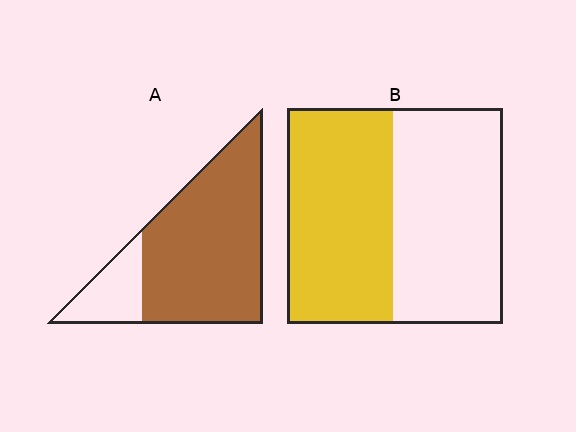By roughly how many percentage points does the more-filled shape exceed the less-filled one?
By roughly 30 percentage points (A over B).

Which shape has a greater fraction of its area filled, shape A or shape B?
Shape A.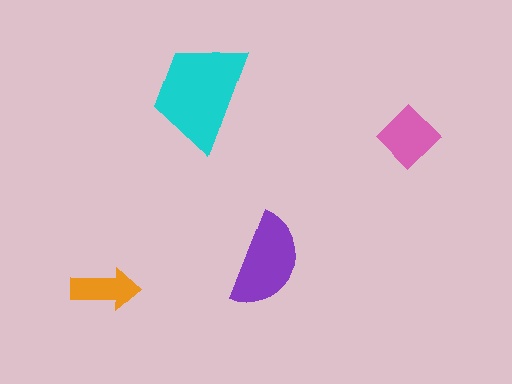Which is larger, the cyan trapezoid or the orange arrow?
The cyan trapezoid.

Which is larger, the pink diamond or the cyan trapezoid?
The cyan trapezoid.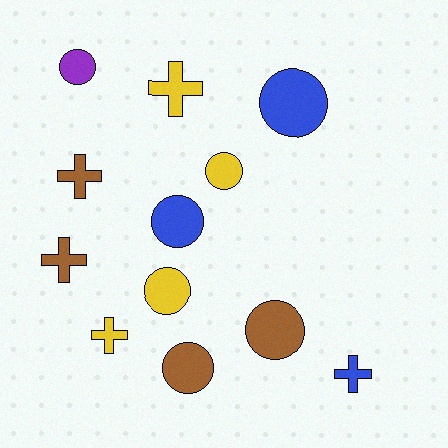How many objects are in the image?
There are 12 objects.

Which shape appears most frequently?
Circle, with 7 objects.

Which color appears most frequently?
Yellow, with 4 objects.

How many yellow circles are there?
There are 2 yellow circles.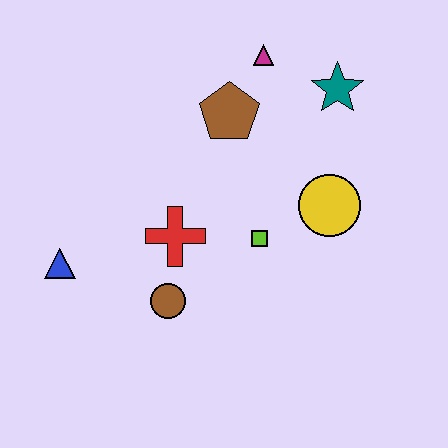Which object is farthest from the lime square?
The blue triangle is farthest from the lime square.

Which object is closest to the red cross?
The brown circle is closest to the red cross.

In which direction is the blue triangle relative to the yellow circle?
The blue triangle is to the left of the yellow circle.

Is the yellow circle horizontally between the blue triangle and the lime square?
No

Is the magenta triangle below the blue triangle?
No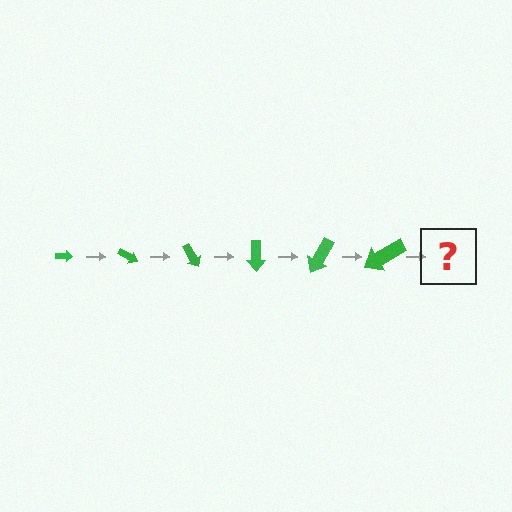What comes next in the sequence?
The next element should be an arrow, larger than the previous one and rotated 180 degrees from the start.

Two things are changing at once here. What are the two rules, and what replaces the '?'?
The two rules are that the arrow grows larger each step and it rotates 30 degrees each step. The '?' should be an arrow, larger than the previous one and rotated 180 degrees from the start.